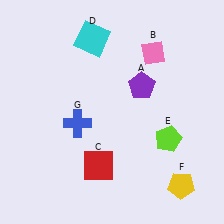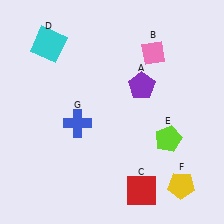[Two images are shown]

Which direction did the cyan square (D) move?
The cyan square (D) moved left.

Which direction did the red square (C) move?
The red square (C) moved right.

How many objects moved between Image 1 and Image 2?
2 objects moved between the two images.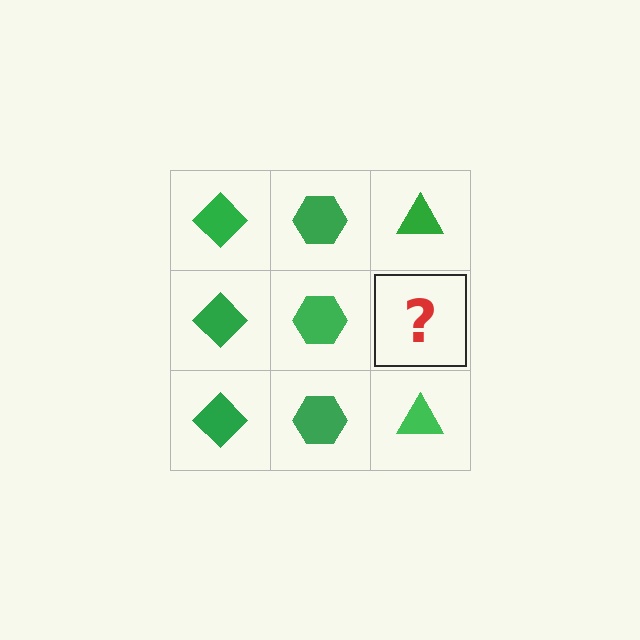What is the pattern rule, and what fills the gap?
The rule is that each column has a consistent shape. The gap should be filled with a green triangle.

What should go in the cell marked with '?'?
The missing cell should contain a green triangle.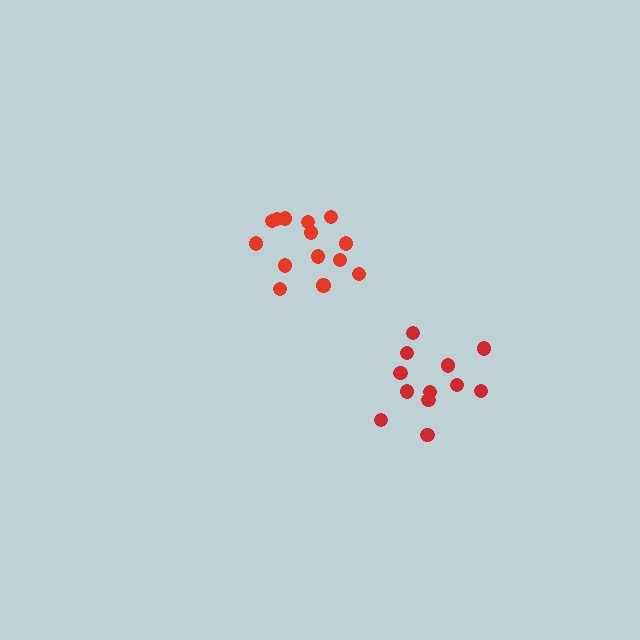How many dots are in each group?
Group 1: 12 dots, Group 2: 14 dots (26 total).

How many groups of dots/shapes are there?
There are 2 groups.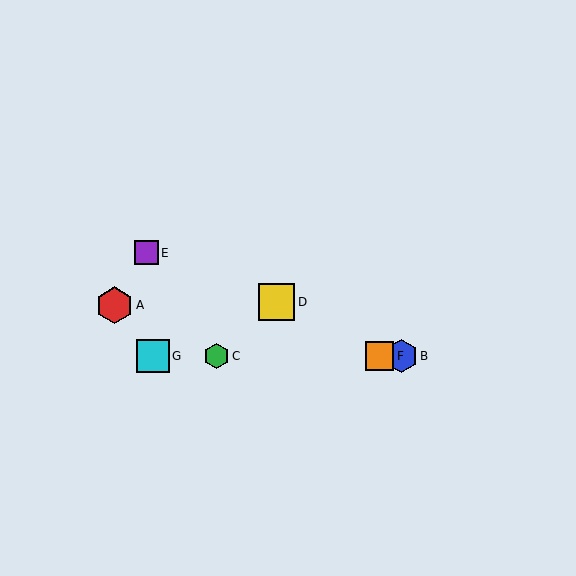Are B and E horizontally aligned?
No, B is at y≈356 and E is at y≈253.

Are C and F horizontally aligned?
Yes, both are at y≈356.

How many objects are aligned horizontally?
4 objects (B, C, F, G) are aligned horizontally.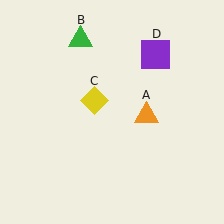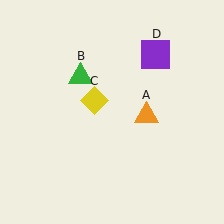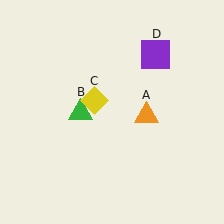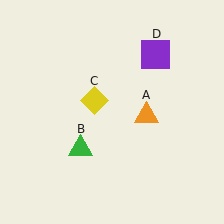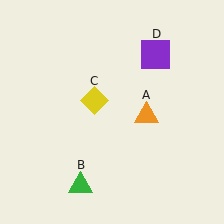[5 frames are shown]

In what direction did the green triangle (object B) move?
The green triangle (object B) moved down.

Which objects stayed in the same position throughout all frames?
Orange triangle (object A) and yellow diamond (object C) and purple square (object D) remained stationary.